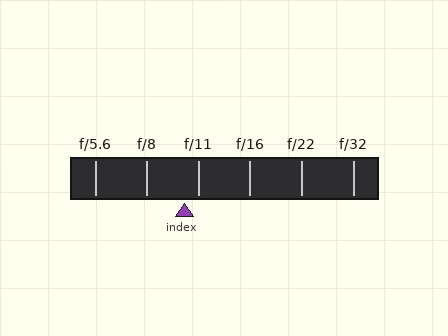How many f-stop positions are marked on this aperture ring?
There are 6 f-stop positions marked.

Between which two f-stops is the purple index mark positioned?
The index mark is between f/8 and f/11.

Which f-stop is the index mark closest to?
The index mark is closest to f/11.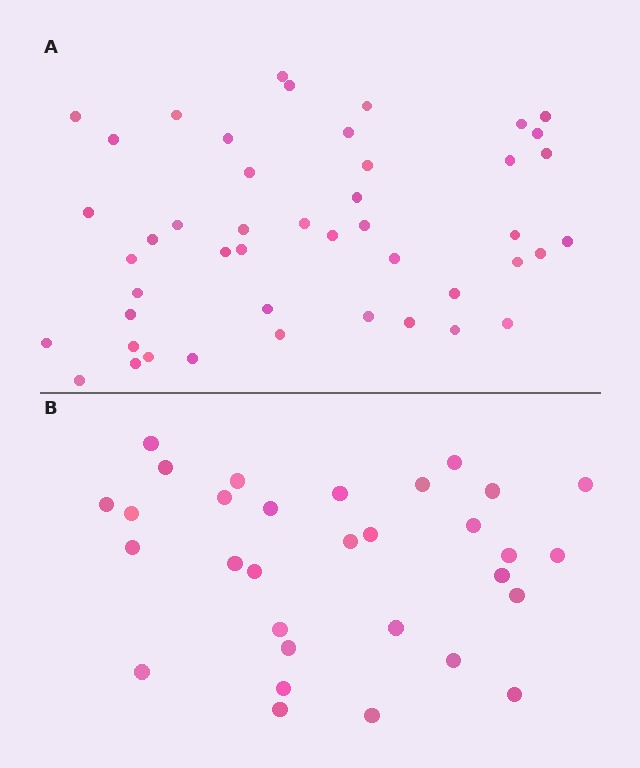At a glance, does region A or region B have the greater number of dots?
Region A (the top region) has more dots.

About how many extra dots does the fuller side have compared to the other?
Region A has approximately 15 more dots than region B.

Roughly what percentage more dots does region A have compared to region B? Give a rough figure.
About 50% more.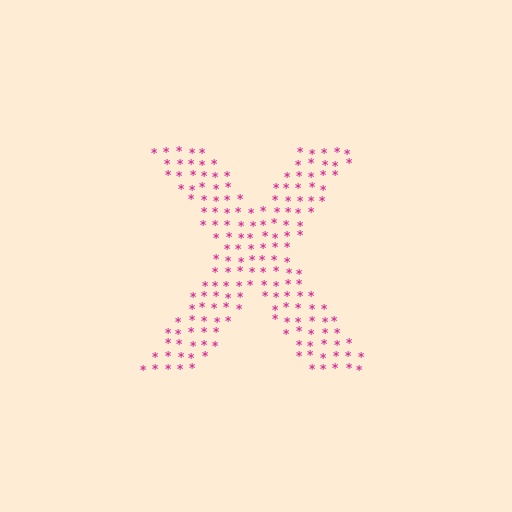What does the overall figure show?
The overall figure shows the letter X.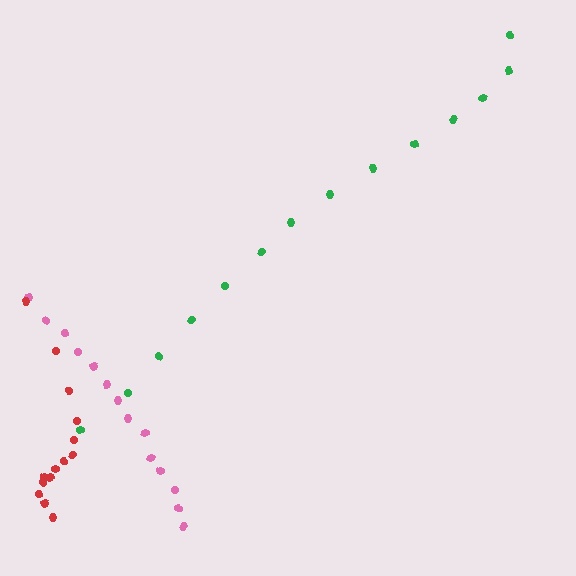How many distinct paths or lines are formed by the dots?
There are 3 distinct paths.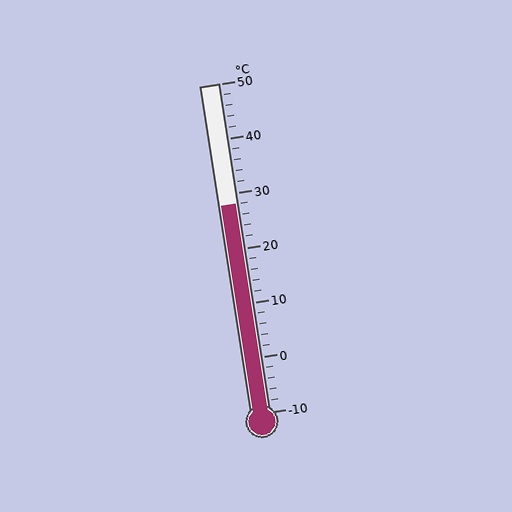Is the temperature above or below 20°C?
The temperature is above 20°C.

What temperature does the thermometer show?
The thermometer shows approximately 28°C.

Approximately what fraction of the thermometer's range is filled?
The thermometer is filled to approximately 65% of its range.